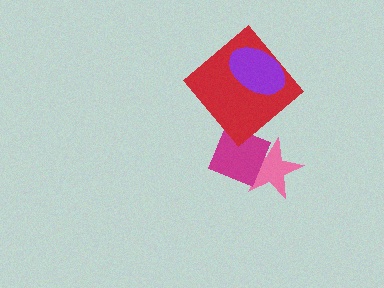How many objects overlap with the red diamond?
1 object overlaps with the red diamond.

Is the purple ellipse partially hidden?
No, no other shape covers it.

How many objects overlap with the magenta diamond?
1 object overlaps with the magenta diamond.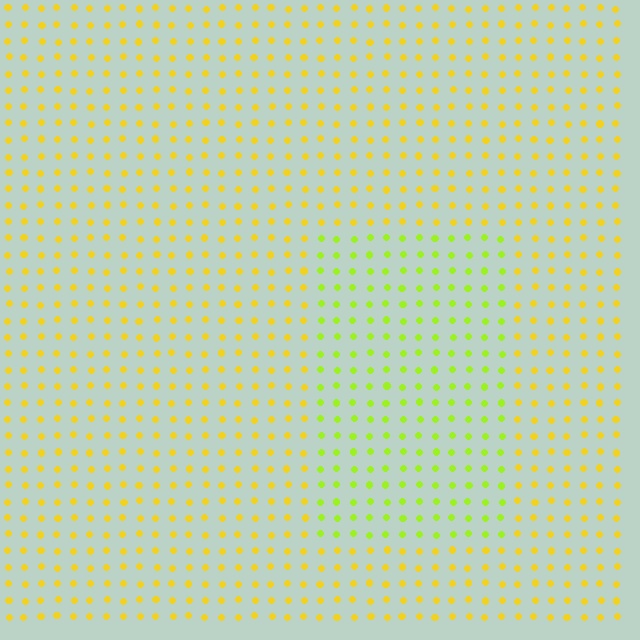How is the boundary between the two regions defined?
The boundary is defined purely by a slight shift in hue (about 34 degrees). Spacing, size, and orientation are identical on both sides.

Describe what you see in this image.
The image is filled with small yellow elements in a uniform arrangement. A rectangle-shaped region is visible where the elements are tinted to a slightly different hue, forming a subtle color boundary.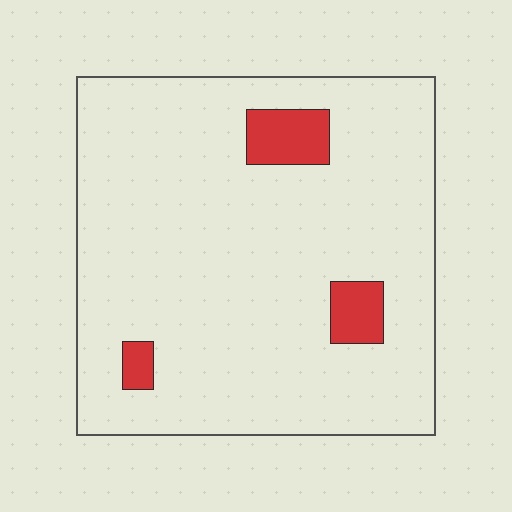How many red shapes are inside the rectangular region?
3.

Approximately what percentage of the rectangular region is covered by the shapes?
Approximately 5%.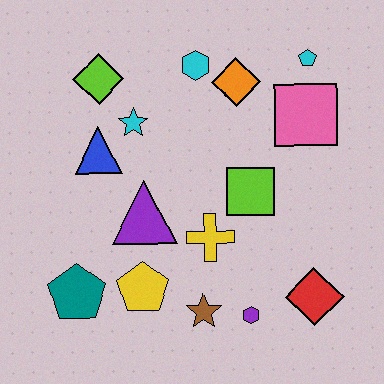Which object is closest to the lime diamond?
The cyan star is closest to the lime diamond.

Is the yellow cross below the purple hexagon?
No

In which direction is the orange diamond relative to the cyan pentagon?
The orange diamond is to the left of the cyan pentagon.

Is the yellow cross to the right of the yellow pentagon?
Yes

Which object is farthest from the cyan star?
The red diamond is farthest from the cyan star.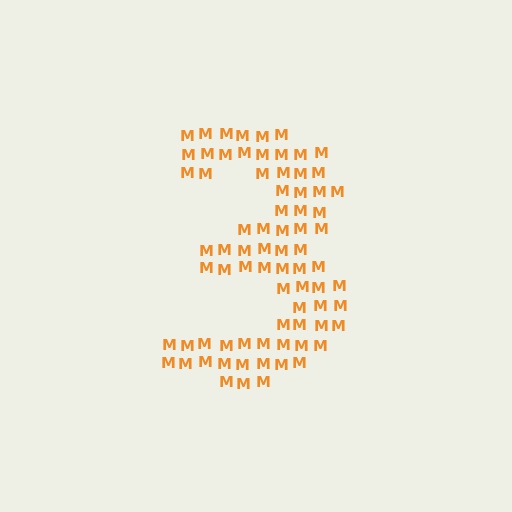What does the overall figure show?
The overall figure shows the digit 3.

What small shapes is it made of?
It is made of small letter M's.